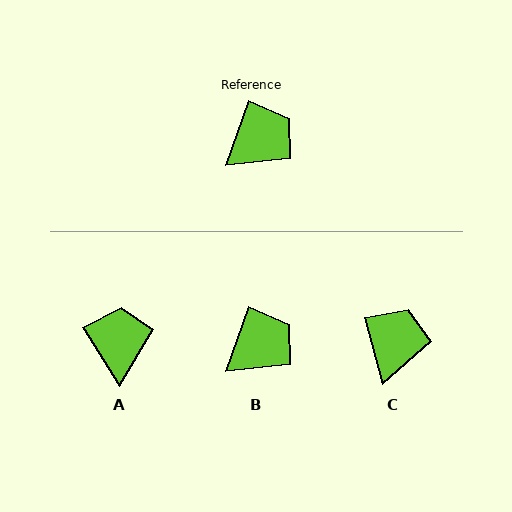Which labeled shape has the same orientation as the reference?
B.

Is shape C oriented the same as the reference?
No, it is off by about 34 degrees.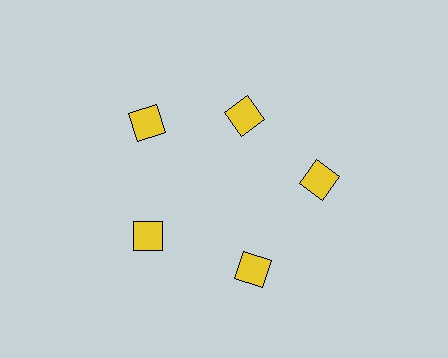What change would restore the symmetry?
The symmetry would be restored by moving it outward, back onto the ring so that all 5 squares sit at equal angles and equal distance from the center.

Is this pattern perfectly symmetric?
No. The 5 yellow squares are arranged in a ring, but one element near the 1 o'clock position is pulled inward toward the center, breaking the 5-fold rotational symmetry.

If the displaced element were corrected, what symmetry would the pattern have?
It would have 5-fold rotational symmetry — the pattern would map onto itself every 72 degrees.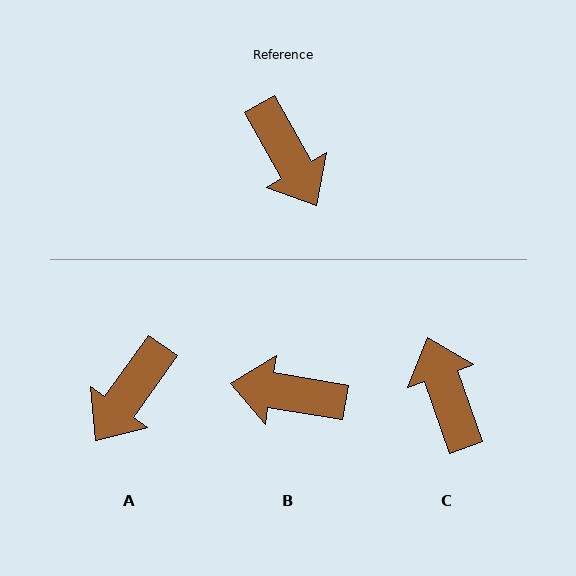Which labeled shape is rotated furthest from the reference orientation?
C, about 170 degrees away.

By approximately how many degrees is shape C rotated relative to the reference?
Approximately 170 degrees counter-clockwise.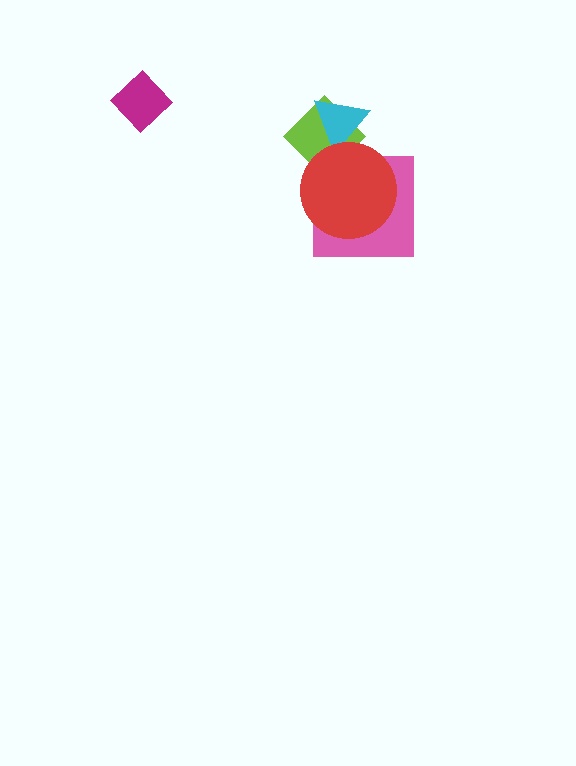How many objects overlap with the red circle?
3 objects overlap with the red circle.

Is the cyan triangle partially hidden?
Yes, it is partially covered by another shape.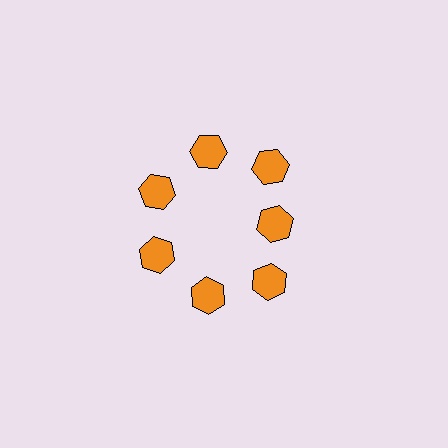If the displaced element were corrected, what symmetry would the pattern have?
It would have 7-fold rotational symmetry — the pattern would map onto itself every 51 degrees.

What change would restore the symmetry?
The symmetry would be restored by moving it outward, back onto the ring so that all 7 hexagons sit at equal angles and equal distance from the center.